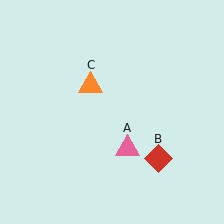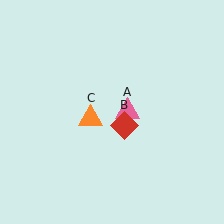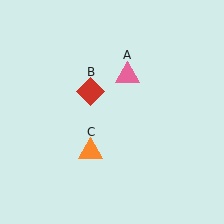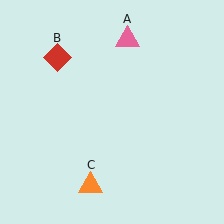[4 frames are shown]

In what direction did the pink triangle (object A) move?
The pink triangle (object A) moved up.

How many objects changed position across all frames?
3 objects changed position: pink triangle (object A), red diamond (object B), orange triangle (object C).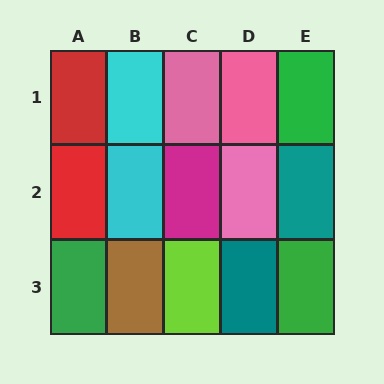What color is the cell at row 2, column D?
Pink.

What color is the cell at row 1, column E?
Green.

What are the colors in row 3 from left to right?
Green, brown, lime, teal, green.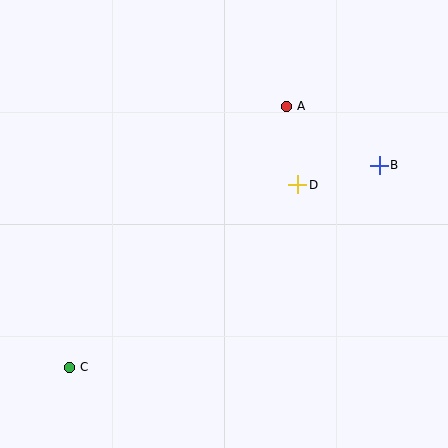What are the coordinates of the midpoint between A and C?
The midpoint between A and C is at (178, 237).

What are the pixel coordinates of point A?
Point A is at (286, 106).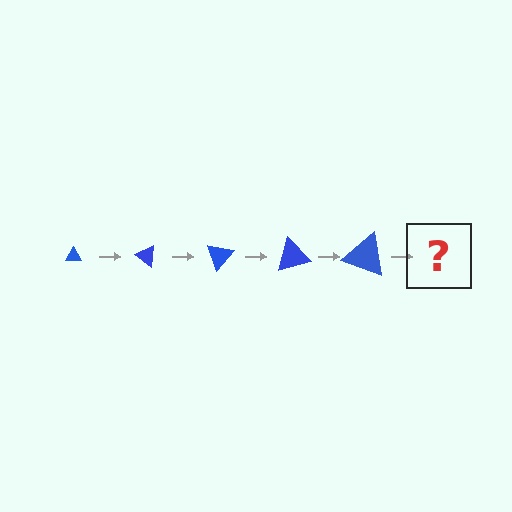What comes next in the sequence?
The next element should be a triangle, larger than the previous one and rotated 175 degrees from the start.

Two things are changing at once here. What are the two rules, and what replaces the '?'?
The two rules are that the triangle grows larger each step and it rotates 35 degrees each step. The '?' should be a triangle, larger than the previous one and rotated 175 degrees from the start.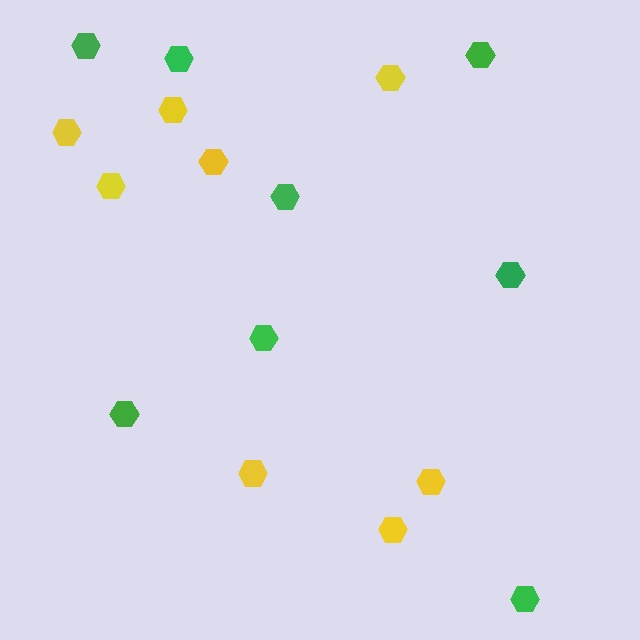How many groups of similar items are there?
There are 2 groups: one group of yellow hexagons (8) and one group of green hexagons (8).